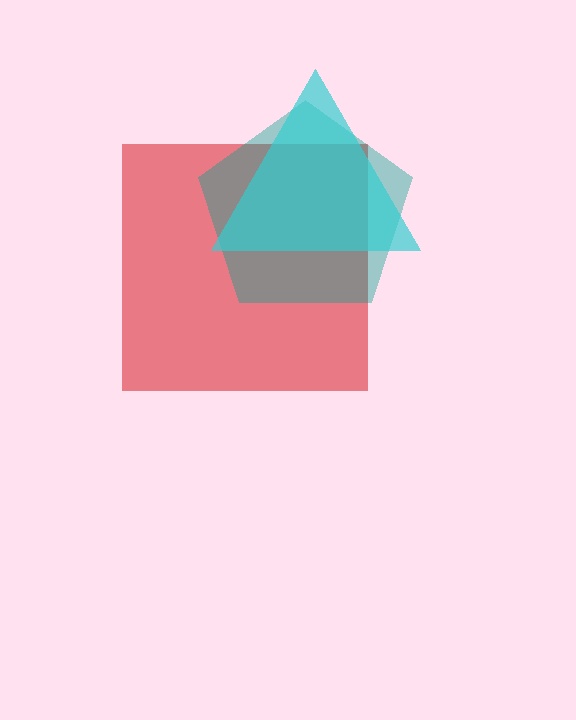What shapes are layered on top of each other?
The layered shapes are: a red square, a teal pentagon, a cyan triangle.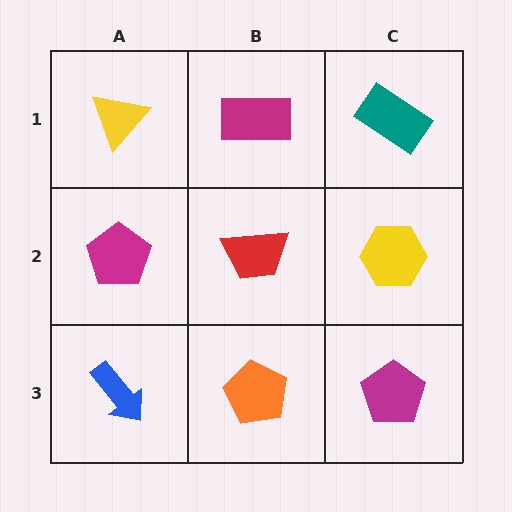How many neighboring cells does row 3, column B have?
3.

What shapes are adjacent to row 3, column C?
A yellow hexagon (row 2, column C), an orange pentagon (row 3, column B).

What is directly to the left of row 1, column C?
A magenta rectangle.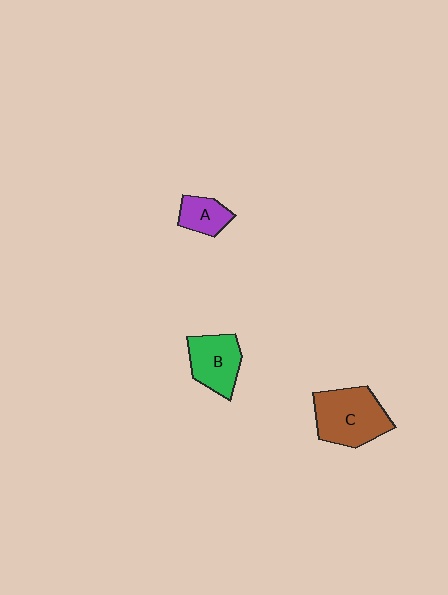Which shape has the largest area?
Shape C (brown).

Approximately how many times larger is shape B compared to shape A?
Approximately 1.6 times.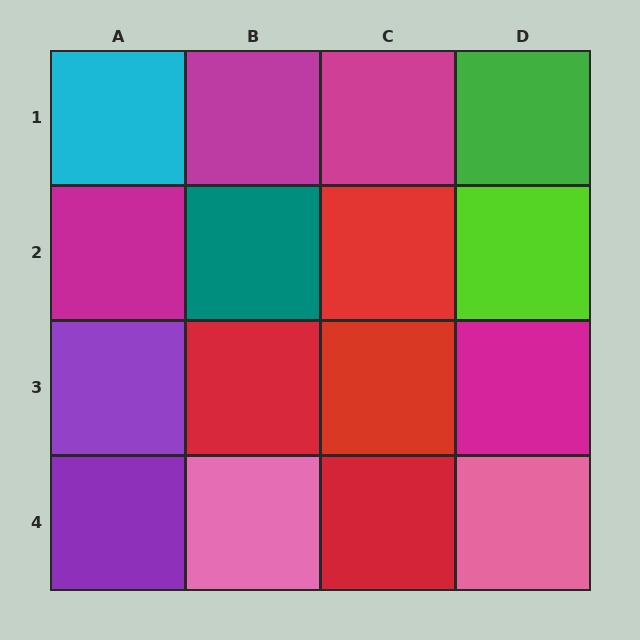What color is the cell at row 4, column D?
Pink.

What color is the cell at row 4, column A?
Purple.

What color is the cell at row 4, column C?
Red.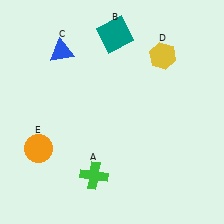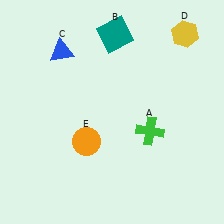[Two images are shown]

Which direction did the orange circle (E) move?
The orange circle (E) moved right.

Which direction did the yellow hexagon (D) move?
The yellow hexagon (D) moved right.